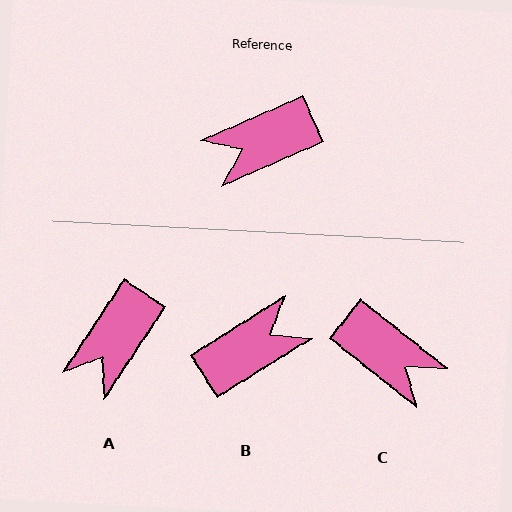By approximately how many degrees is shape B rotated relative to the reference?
Approximately 172 degrees clockwise.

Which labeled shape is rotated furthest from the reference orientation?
B, about 172 degrees away.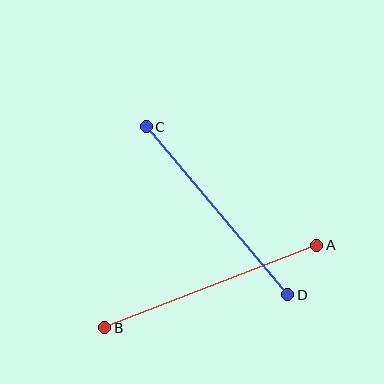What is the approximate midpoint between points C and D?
The midpoint is at approximately (217, 211) pixels.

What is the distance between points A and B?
The distance is approximately 228 pixels.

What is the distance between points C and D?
The distance is approximately 220 pixels.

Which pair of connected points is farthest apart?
Points A and B are farthest apart.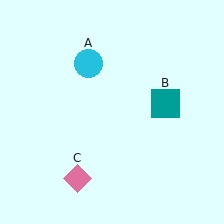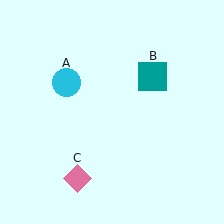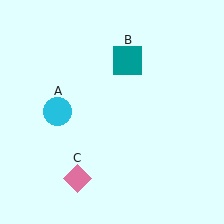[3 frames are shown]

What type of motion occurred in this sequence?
The cyan circle (object A), teal square (object B) rotated counterclockwise around the center of the scene.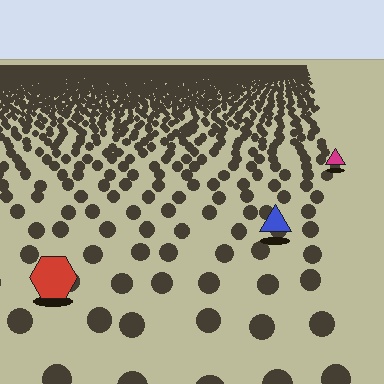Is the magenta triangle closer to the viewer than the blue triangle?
No. The blue triangle is closer — you can tell from the texture gradient: the ground texture is coarser near it.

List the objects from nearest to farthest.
From nearest to farthest: the red hexagon, the blue triangle, the magenta triangle.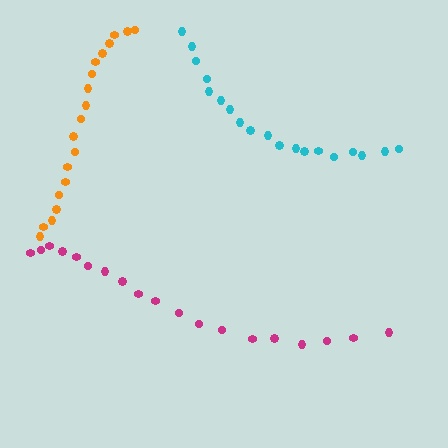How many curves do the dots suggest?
There are 3 distinct paths.